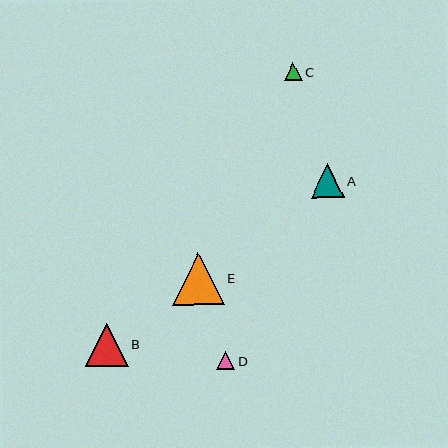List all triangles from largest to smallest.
From largest to smallest: E, B, A, D, C.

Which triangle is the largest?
Triangle E is the largest with a size of approximately 52 pixels.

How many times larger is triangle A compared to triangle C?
Triangle A is approximately 1.9 times the size of triangle C.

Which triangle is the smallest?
Triangle C is the smallest with a size of approximately 18 pixels.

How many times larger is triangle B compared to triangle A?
Triangle B is approximately 1.3 times the size of triangle A.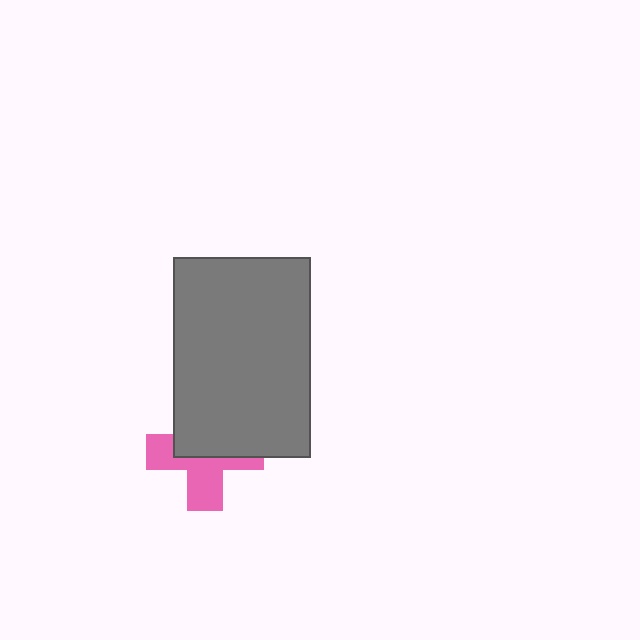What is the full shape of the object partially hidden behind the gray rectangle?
The partially hidden object is a pink cross.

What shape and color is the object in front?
The object in front is a gray rectangle.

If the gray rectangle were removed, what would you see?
You would see the complete pink cross.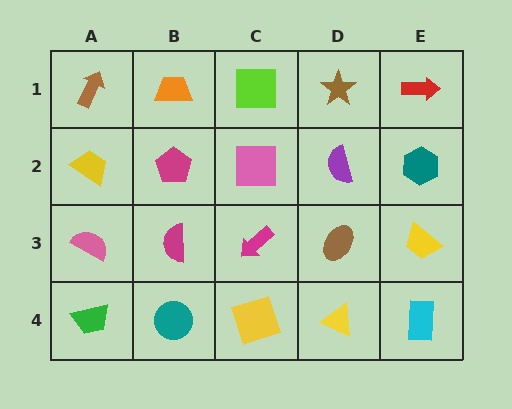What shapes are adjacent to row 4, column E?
A yellow trapezoid (row 3, column E), a yellow triangle (row 4, column D).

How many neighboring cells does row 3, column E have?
3.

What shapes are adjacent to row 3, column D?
A purple semicircle (row 2, column D), a yellow triangle (row 4, column D), a magenta arrow (row 3, column C), a yellow trapezoid (row 3, column E).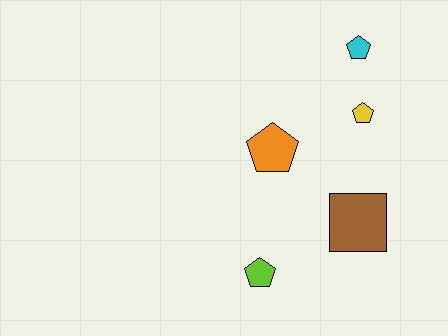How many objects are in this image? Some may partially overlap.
There are 5 objects.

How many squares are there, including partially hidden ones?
There is 1 square.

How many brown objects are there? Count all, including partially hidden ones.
There is 1 brown object.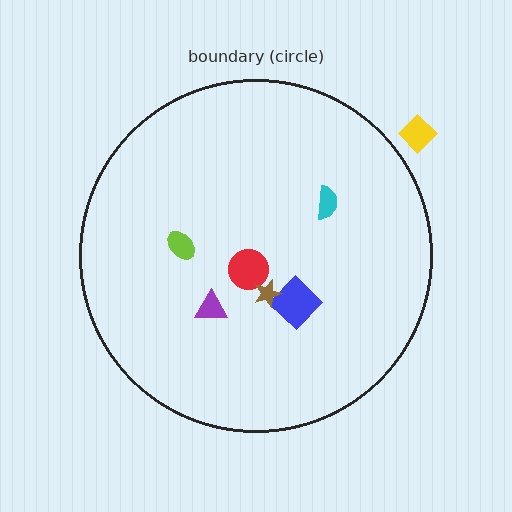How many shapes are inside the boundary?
6 inside, 1 outside.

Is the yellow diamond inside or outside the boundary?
Outside.